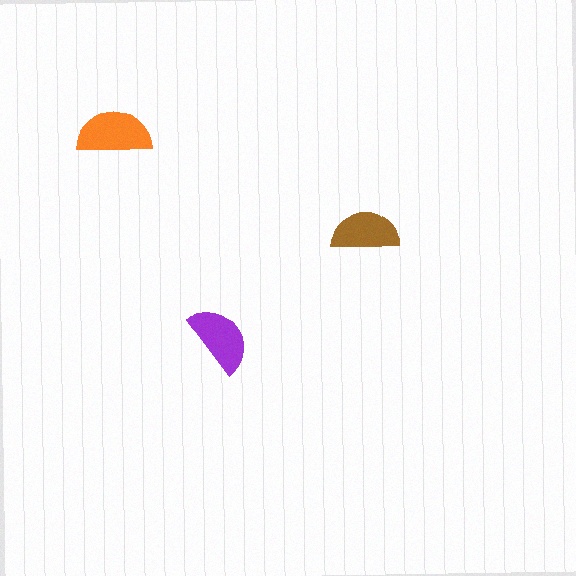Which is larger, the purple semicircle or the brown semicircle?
The purple one.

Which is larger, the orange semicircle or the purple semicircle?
The orange one.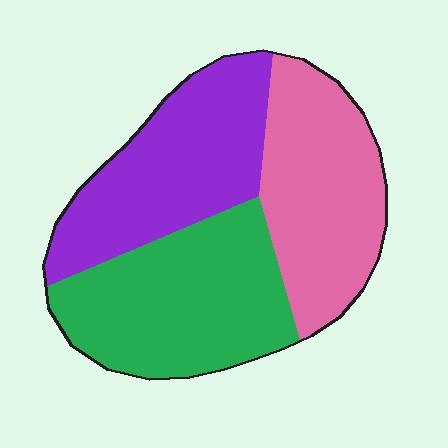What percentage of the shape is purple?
Purple takes up about one third (1/3) of the shape.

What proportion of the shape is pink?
Pink takes up between a sixth and a third of the shape.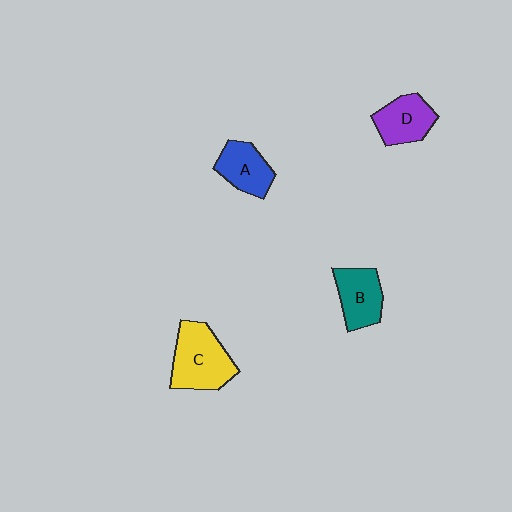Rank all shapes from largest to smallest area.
From largest to smallest: C (yellow), B (teal), D (purple), A (blue).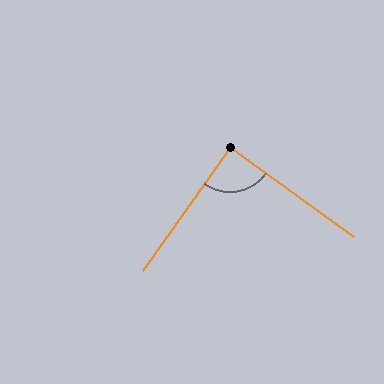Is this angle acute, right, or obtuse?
It is approximately a right angle.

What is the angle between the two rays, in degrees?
Approximately 90 degrees.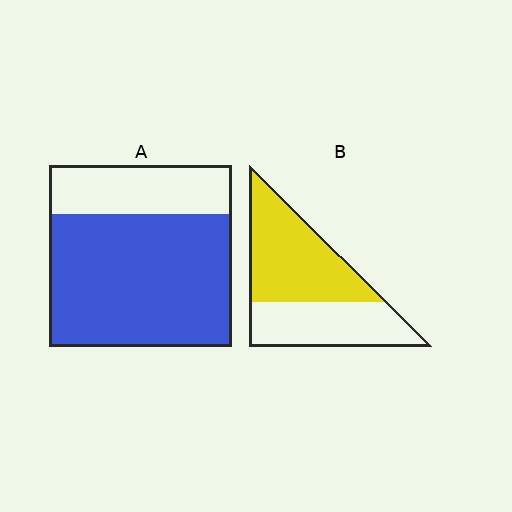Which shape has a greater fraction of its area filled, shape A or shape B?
Shape A.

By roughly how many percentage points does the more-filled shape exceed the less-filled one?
By roughly 15 percentage points (A over B).